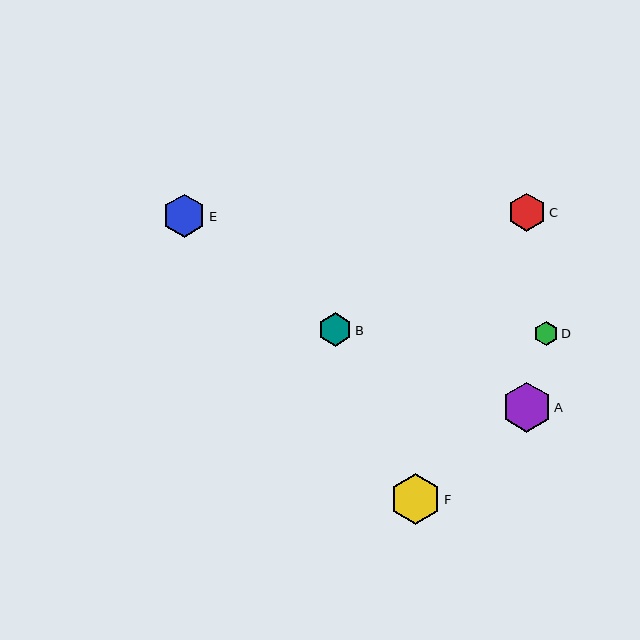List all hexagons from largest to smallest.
From largest to smallest: F, A, E, C, B, D.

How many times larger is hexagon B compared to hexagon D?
Hexagon B is approximately 1.4 times the size of hexagon D.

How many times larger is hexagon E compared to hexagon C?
Hexagon E is approximately 1.1 times the size of hexagon C.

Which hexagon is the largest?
Hexagon F is the largest with a size of approximately 50 pixels.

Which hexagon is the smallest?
Hexagon D is the smallest with a size of approximately 24 pixels.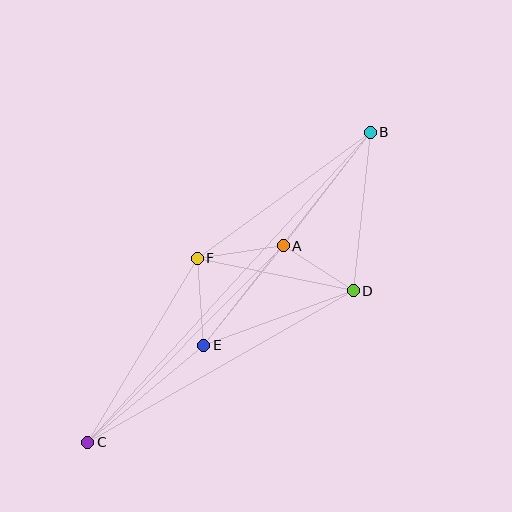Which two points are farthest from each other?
Points B and C are farthest from each other.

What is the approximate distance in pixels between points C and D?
The distance between C and D is approximately 306 pixels.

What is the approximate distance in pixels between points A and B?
The distance between A and B is approximately 143 pixels.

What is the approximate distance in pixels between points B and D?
The distance between B and D is approximately 159 pixels.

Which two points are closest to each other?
Points A and D are closest to each other.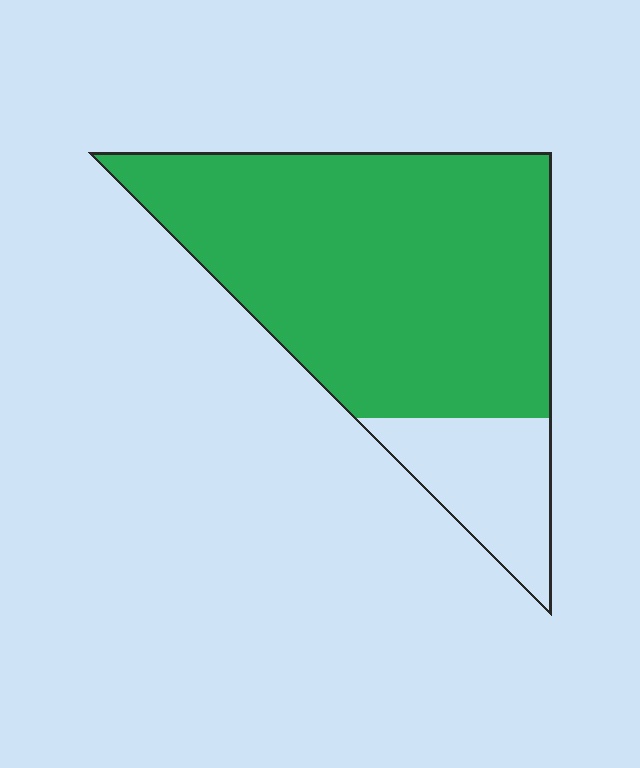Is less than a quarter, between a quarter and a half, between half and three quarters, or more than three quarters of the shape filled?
More than three quarters.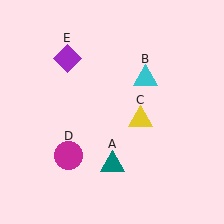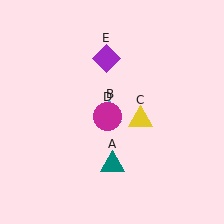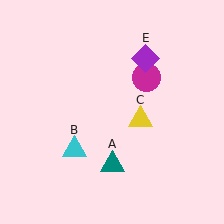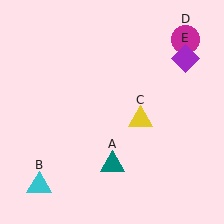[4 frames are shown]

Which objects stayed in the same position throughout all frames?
Teal triangle (object A) and yellow triangle (object C) remained stationary.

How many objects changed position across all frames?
3 objects changed position: cyan triangle (object B), magenta circle (object D), purple diamond (object E).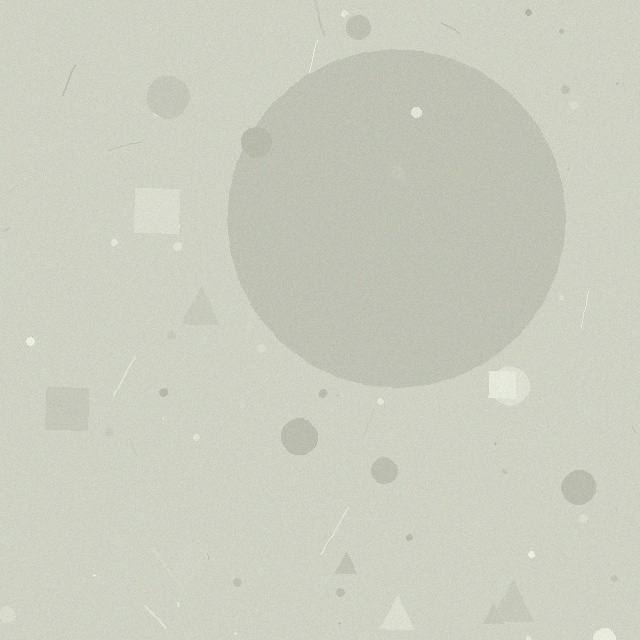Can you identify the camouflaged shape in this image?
The camouflaged shape is a circle.